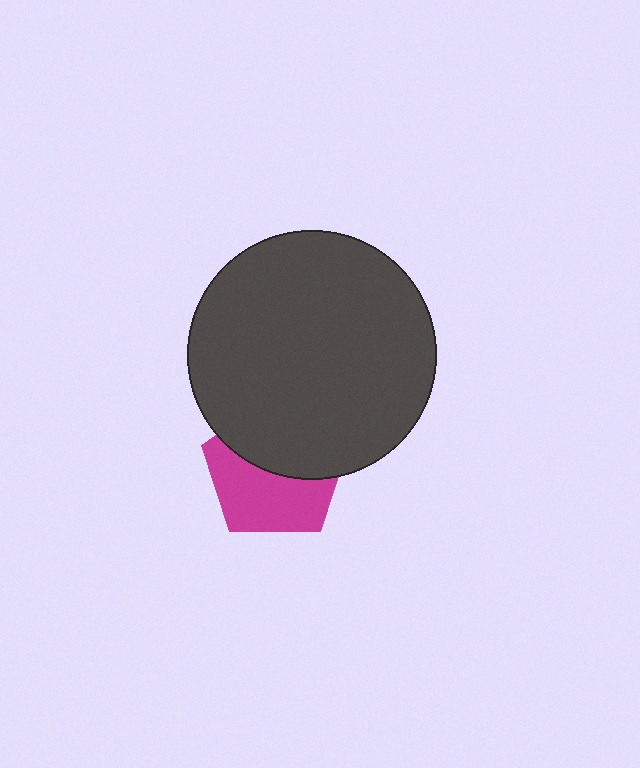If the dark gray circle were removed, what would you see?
You would see the complete magenta pentagon.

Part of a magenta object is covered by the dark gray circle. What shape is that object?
It is a pentagon.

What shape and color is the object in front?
The object in front is a dark gray circle.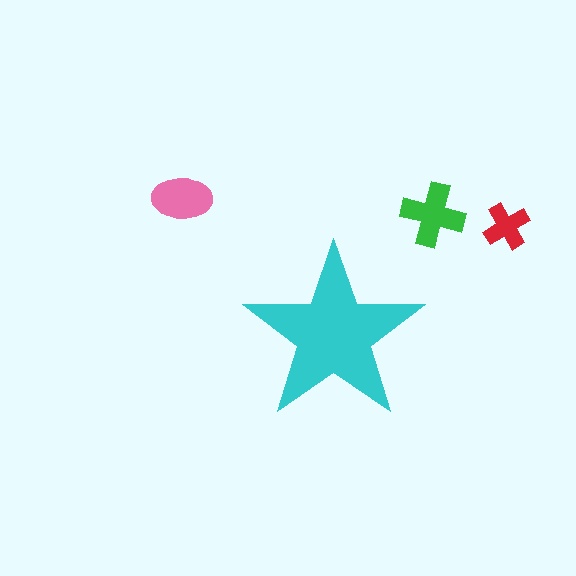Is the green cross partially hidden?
No, the green cross is fully visible.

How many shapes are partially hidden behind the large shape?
0 shapes are partially hidden.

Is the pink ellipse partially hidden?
No, the pink ellipse is fully visible.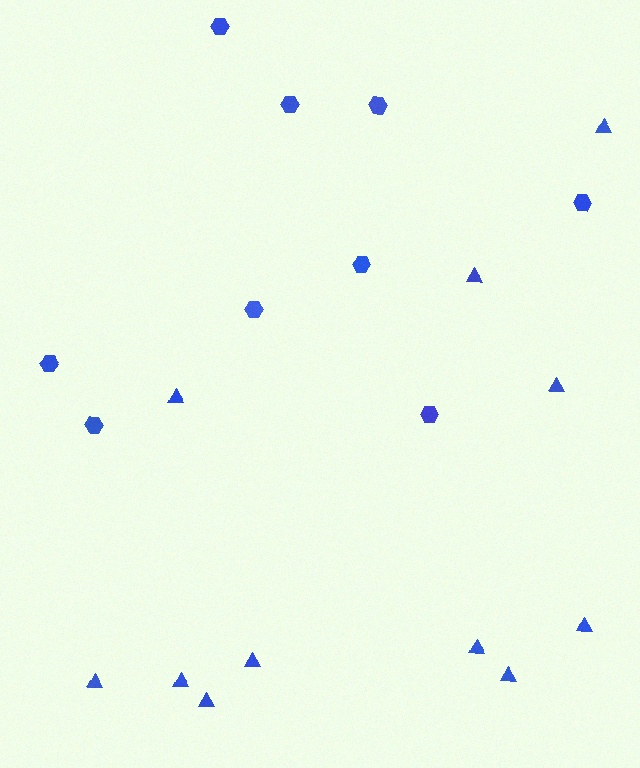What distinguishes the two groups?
There are 2 groups: one group of hexagons (9) and one group of triangles (11).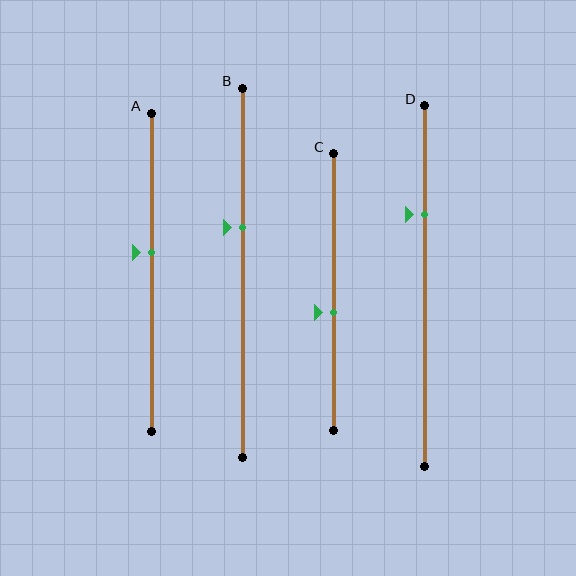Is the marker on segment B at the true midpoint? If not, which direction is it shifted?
No, the marker on segment B is shifted upward by about 12% of the segment length.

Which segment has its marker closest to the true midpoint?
Segment A has its marker closest to the true midpoint.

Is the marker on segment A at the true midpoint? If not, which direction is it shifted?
No, the marker on segment A is shifted upward by about 6% of the segment length.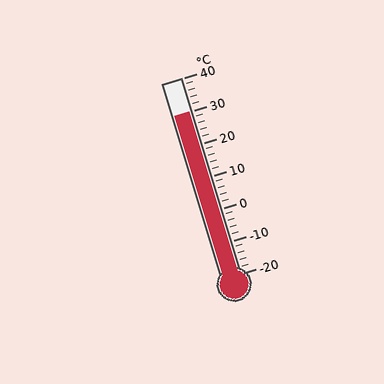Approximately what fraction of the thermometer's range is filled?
The thermometer is filled to approximately 85% of its range.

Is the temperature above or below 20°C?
The temperature is above 20°C.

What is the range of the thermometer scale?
The thermometer scale ranges from -20°C to 40°C.